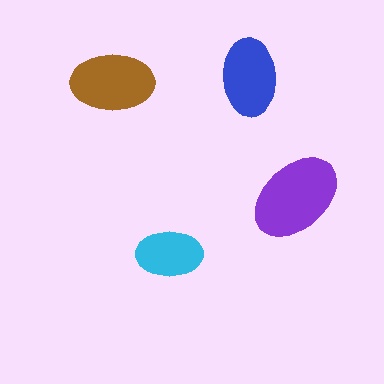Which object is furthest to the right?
The purple ellipse is rightmost.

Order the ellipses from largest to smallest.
the purple one, the brown one, the blue one, the cyan one.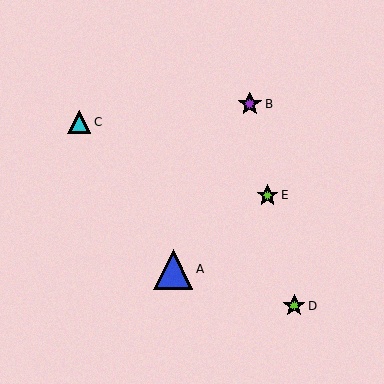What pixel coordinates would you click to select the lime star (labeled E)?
Click at (268, 195) to select the lime star E.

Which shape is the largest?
The blue triangle (labeled A) is the largest.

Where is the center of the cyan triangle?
The center of the cyan triangle is at (79, 122).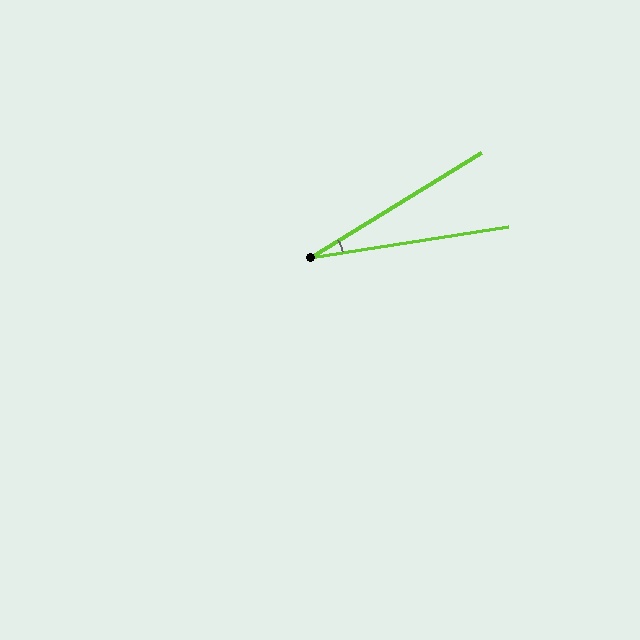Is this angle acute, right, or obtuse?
It is acute.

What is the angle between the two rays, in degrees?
Approximately 23 degrees.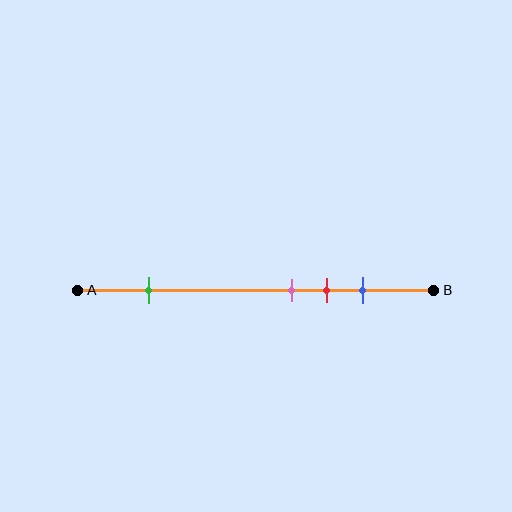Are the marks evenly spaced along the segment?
No, the marks are not evenly spaced.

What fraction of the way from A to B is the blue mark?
The blue mark is approximately 80% (0.8) of the way from A to B.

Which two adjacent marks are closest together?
The pink and red marks are the closest adjacent pair.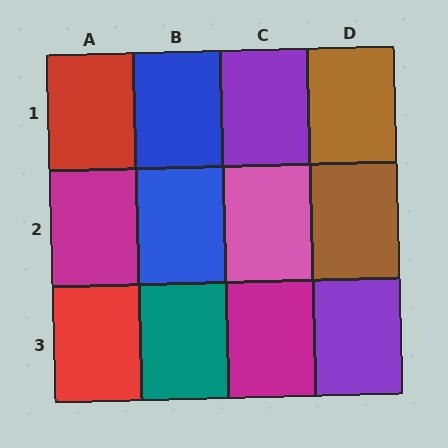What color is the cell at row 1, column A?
Red.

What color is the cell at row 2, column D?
Brown.